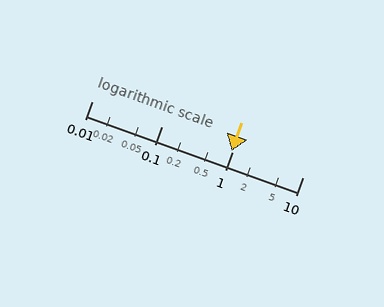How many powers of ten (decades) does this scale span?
The scale spans 3 decades, from 0.01 to 10.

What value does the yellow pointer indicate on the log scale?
The pointer indicates approximately 0.96.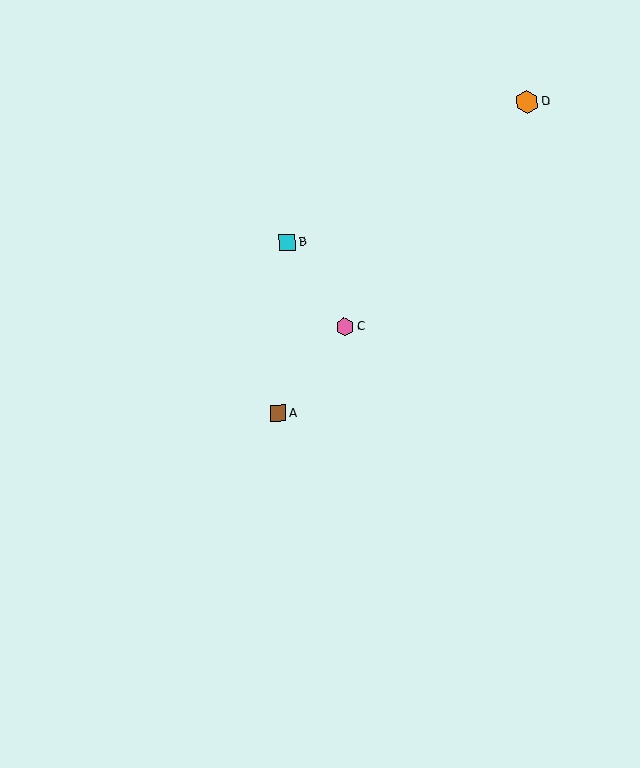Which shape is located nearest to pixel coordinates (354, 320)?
The pink hexagon (labeled C) at (345, 327) is nearest to that location.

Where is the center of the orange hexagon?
The center of the orange hexagon is at (527, 102).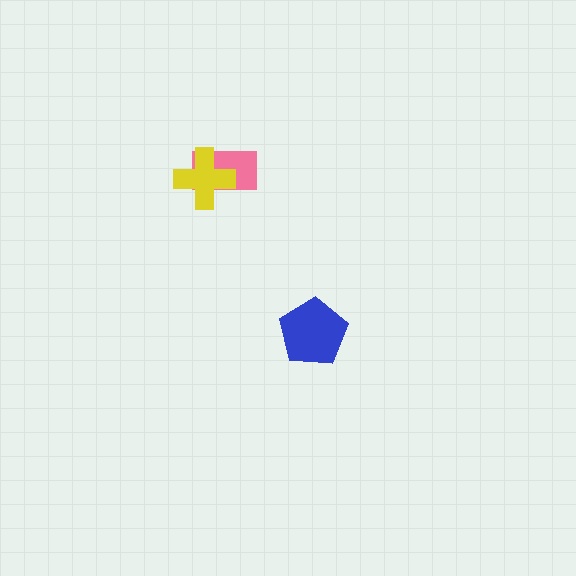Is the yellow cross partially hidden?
No, no other shape covers it.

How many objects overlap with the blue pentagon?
0 objects overlap with the blue pentagon.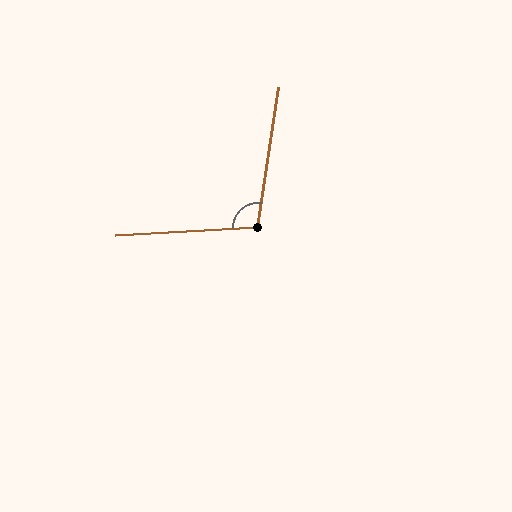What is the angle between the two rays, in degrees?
Approximately 102 degrees.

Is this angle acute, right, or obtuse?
It is obtuse.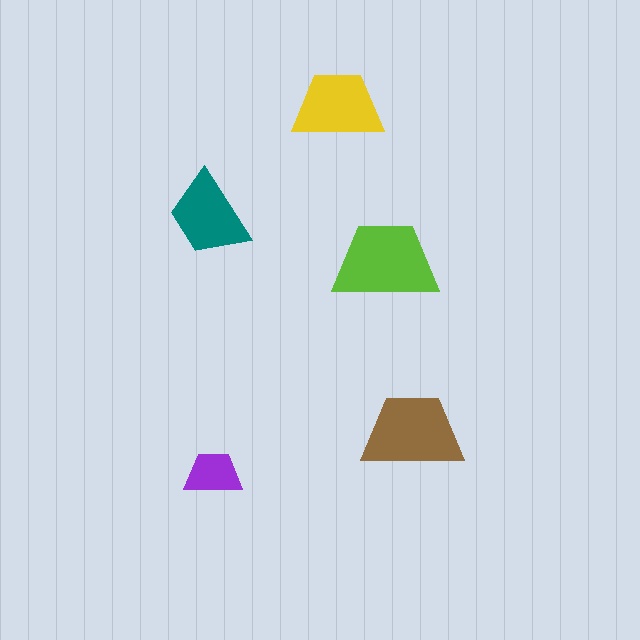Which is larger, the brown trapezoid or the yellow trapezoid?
The brown one.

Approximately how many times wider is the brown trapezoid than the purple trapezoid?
About 2 times wider.